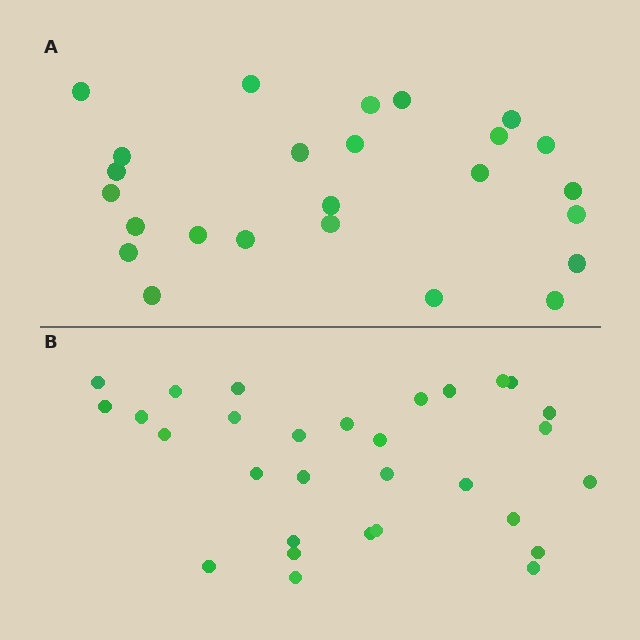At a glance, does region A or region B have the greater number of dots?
Region B (the bottom region) has more dots.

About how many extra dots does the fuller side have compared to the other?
Region B has about 5 more dots than region A.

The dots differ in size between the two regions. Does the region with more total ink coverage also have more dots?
No. Region A has more total ink coverage because its dots are larger, but region B actually contains more individual dots. Total area can be misleading — the number of items is what matters here.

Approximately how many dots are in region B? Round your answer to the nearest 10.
About 30 dots.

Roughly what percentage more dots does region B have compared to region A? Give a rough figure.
About 20% more.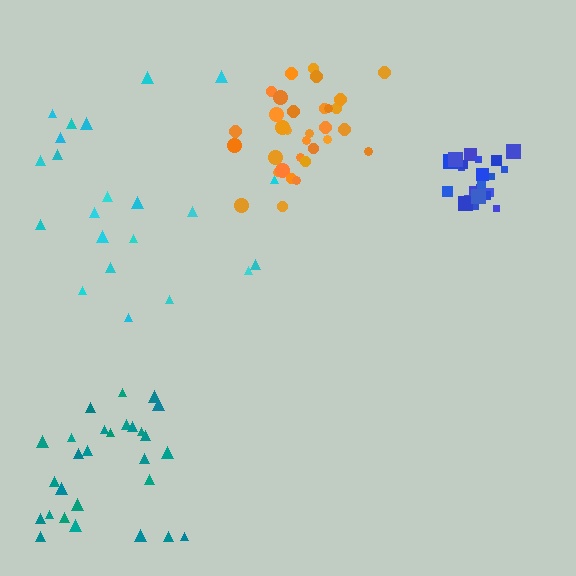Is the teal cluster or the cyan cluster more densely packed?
Teal.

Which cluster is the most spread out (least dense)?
Cyan.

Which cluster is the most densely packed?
Blue.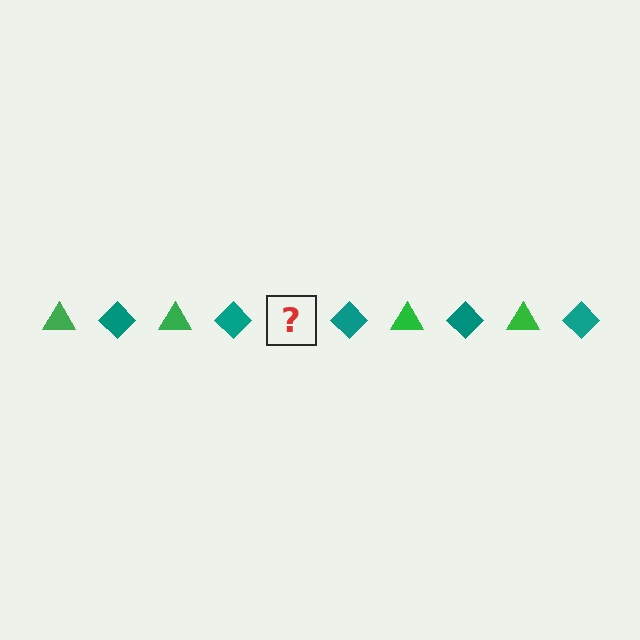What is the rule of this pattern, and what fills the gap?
The rule is that the pattern alternates between green triangle and teal diamond. The gap should be filled with a green triangle.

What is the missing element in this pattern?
The missing element is a green triangle.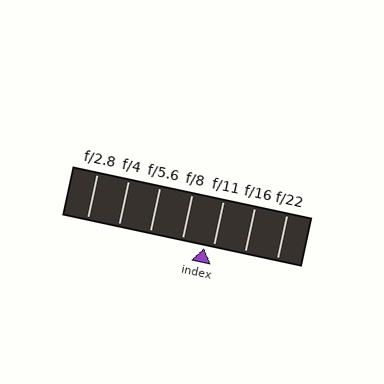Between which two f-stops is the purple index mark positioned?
The index mark is between f/8 and f/11.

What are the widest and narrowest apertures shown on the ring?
The widest aperture shown is f/2.8 and the narrowest is f/22.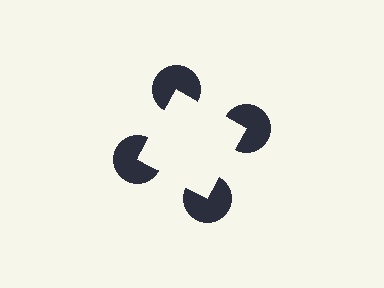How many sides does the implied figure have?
4 sides.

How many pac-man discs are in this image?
There are 4 — one at each vertex of the illusory square.